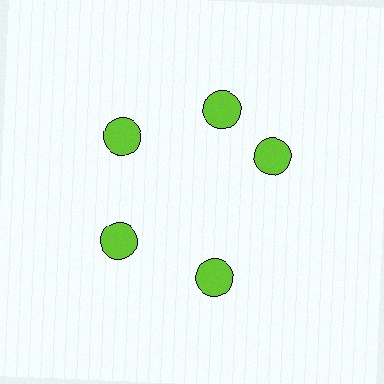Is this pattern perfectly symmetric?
No. The 5 lime circles are arranged in a ring, but one element near the 3 o'clock position is rotated out of alignment along the ring, breaking the 5-fold rotational symmetry.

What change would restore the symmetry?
The symmetry would be restored by rotating it back into even spacing with its neighbors so that all 5 circles sit at equal angles and equal distance from the center.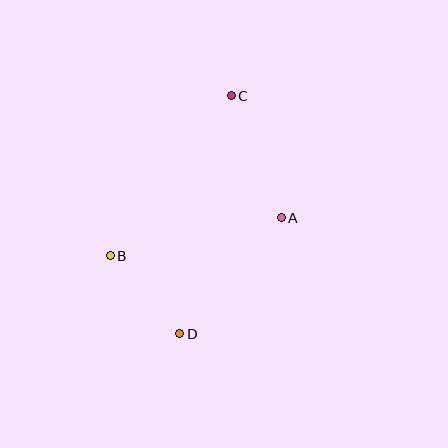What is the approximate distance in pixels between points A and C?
The distance between A and C is approximately 132 pixels.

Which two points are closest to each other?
Points B and D are closest to each other.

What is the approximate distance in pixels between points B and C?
The distance between B and C is approximately 201 pixels.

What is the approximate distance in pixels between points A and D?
The distance between A and D is approximately 154 pixels.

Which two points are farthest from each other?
Points C and D are farthest from each other.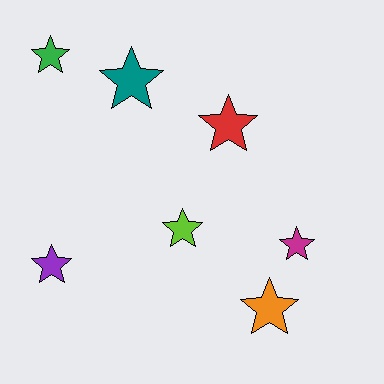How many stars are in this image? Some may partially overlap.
There are 7 stars.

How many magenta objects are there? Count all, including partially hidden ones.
There is 1 magenta object.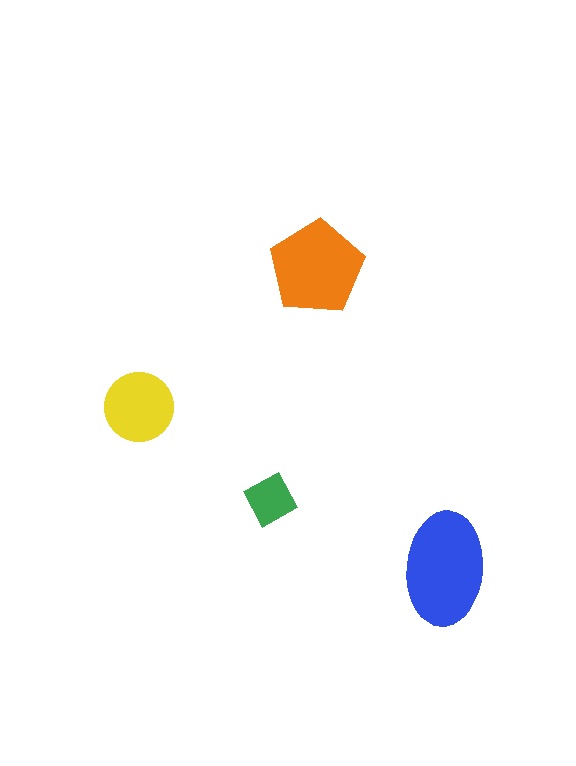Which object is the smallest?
The green diamond.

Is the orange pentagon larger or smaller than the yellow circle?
Larger.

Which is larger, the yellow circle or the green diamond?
The yellow circle.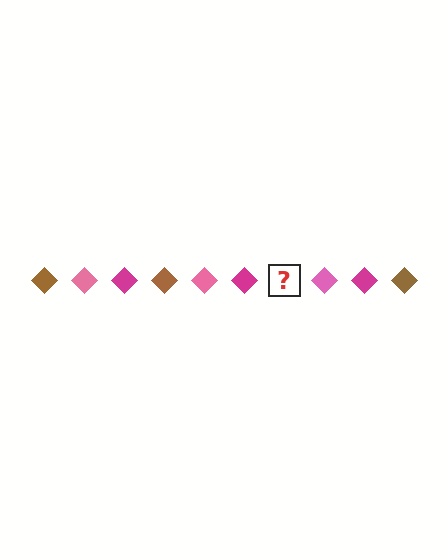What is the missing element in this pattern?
The missing element is a brown diamond.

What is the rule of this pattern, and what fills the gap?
The rule is that the pattern cycles through brown, pink, magenta diamonds. The gap should be filled with a brown diamond.